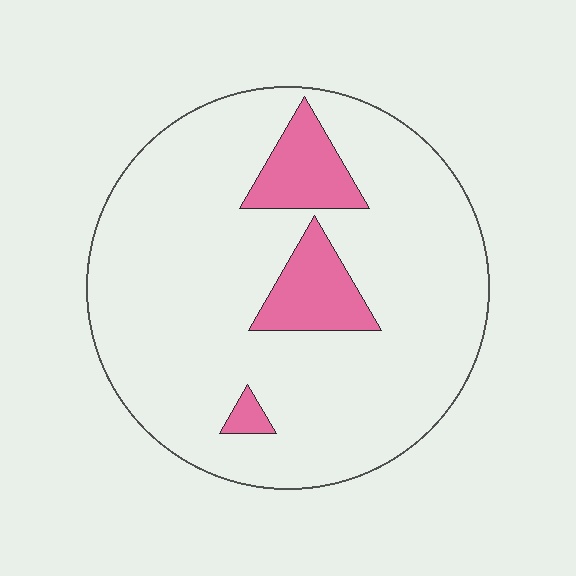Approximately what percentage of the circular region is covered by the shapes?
Approximately 15%.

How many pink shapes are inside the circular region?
3.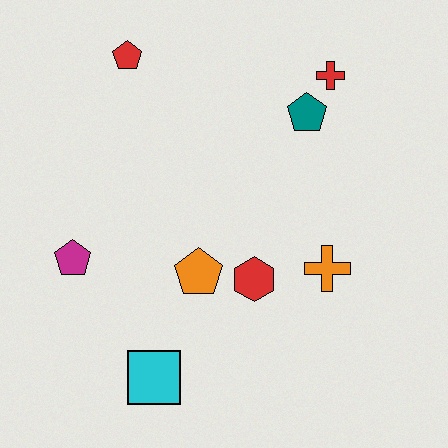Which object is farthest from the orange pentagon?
The red cross is farthest from the orange pentagon.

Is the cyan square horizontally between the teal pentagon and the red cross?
No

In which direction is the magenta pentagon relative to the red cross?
The magenta pentagon is to the left of the red cross.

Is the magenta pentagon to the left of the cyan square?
Yes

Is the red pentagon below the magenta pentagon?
No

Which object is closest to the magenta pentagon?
The orange pentagon is closest to the magenta pentagon.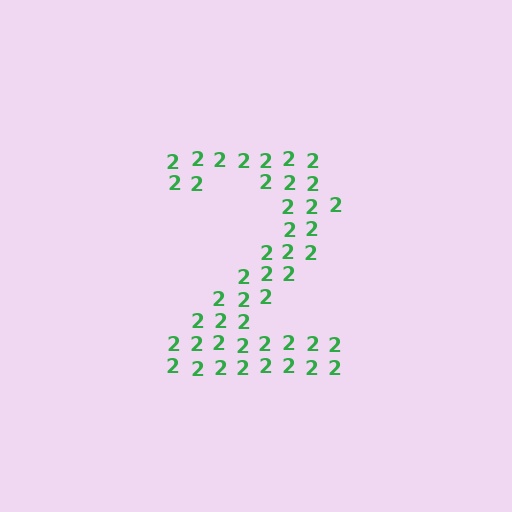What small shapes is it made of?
It is made of small digit 2's.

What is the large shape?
The large shape is the digit 2.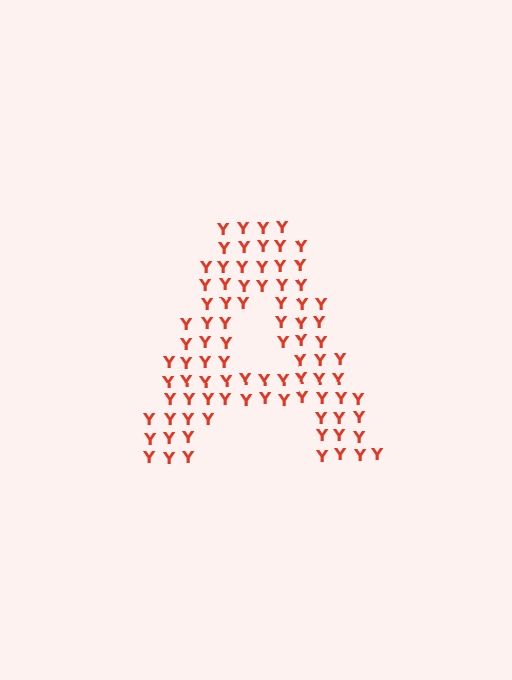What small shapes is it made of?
It is made of small letter Y's.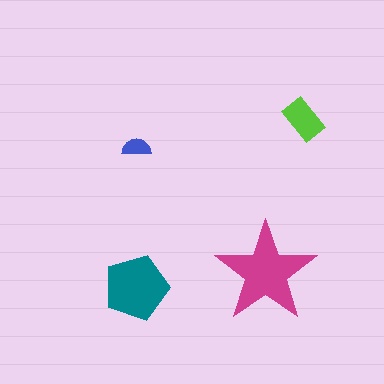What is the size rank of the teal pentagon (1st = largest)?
2nd.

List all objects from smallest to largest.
The blue semicircle, the lime rectangle, the teal pentagon, the magenta star.